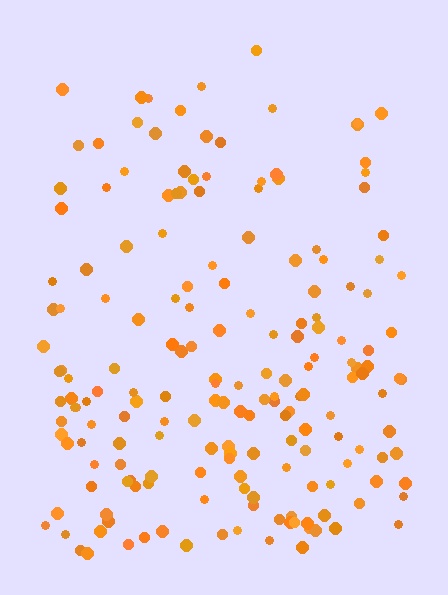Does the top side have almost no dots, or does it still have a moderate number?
Still a moderate number, just noticeably fewer than the bottom.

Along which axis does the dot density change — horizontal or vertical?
Vertical.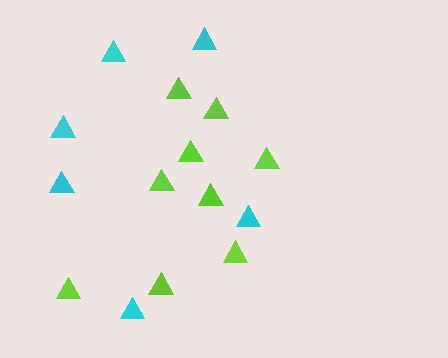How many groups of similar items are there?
There are 2 groups: one group of cyan triangles (6) and one group of lime triangles (9).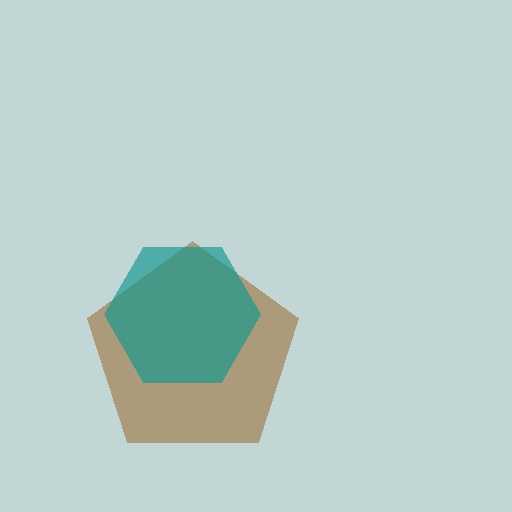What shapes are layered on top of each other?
The layered shapes are: a brown pentagon, a teal hexagon.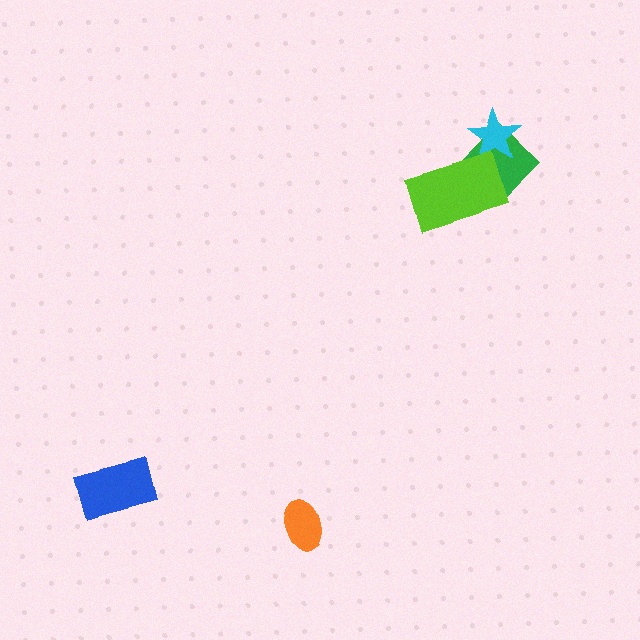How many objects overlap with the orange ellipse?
0 objects overlap with the orange ellipse.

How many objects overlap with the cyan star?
1 object overlaps with the cyan star.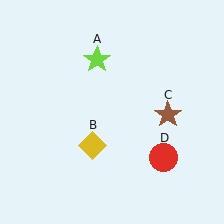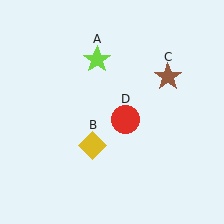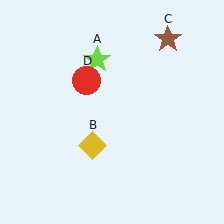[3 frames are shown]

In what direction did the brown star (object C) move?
The brown star (object C) moved up.